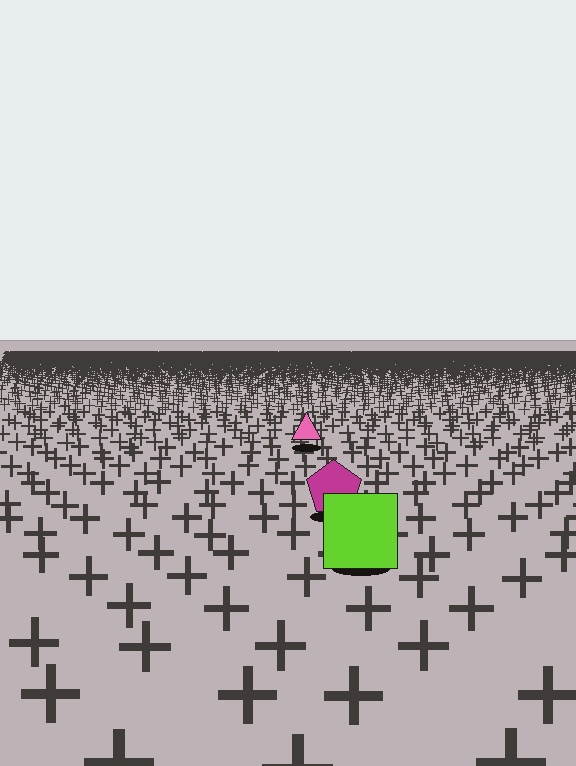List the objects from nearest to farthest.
From nearest to farthest: the lime square, the magenta pentagon, the pink triangle.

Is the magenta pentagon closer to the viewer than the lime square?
No. The lime square is closer — you can tell from the texture gradient: the ground texture is coarser near it.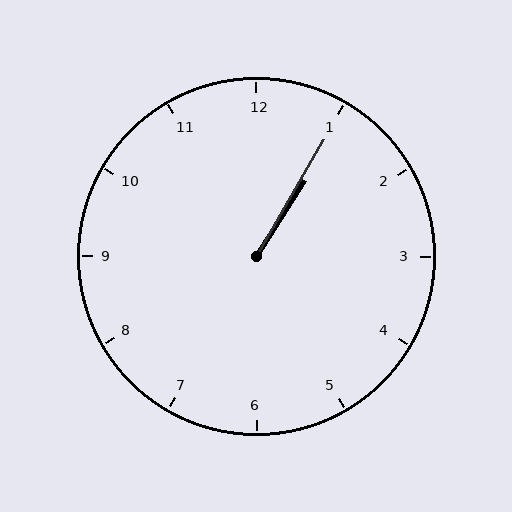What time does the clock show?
1:05.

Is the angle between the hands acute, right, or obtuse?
It is acute.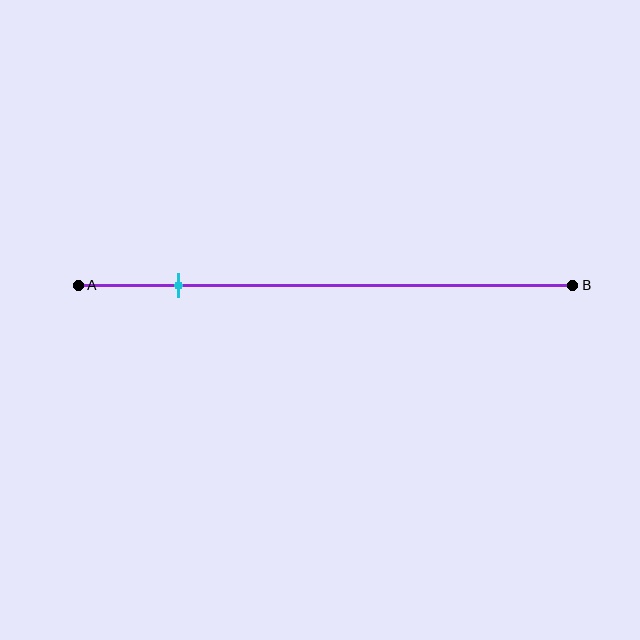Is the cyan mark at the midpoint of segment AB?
No, the mark is at about 20% from A, not at the 50% midpoint.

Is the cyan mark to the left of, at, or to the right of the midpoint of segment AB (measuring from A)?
The cyan mark is to the left of the midpoint of segment AB.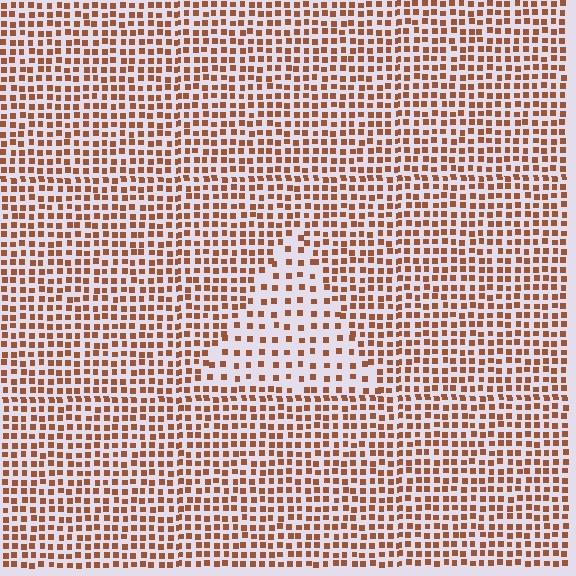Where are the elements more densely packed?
The elements are more densely packed outside the triangle boundary.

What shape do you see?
I see a triangle.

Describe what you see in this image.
The image contains small brown elements arranged at two different densities. A triangle-shaped region is visible where the elements are less densely packed than the surrounding area.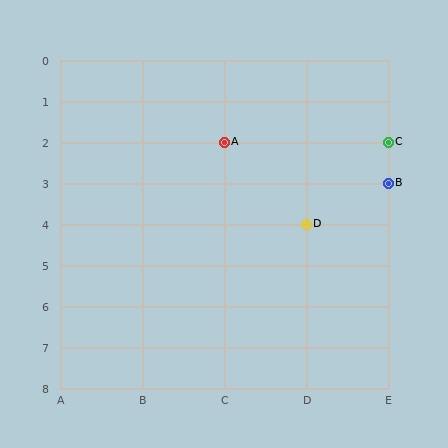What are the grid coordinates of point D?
Point D is at grid coordinates (D, 4).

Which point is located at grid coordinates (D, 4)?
Point D is at (D, 4).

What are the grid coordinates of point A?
Point A is at grid coordinates (C, 2).